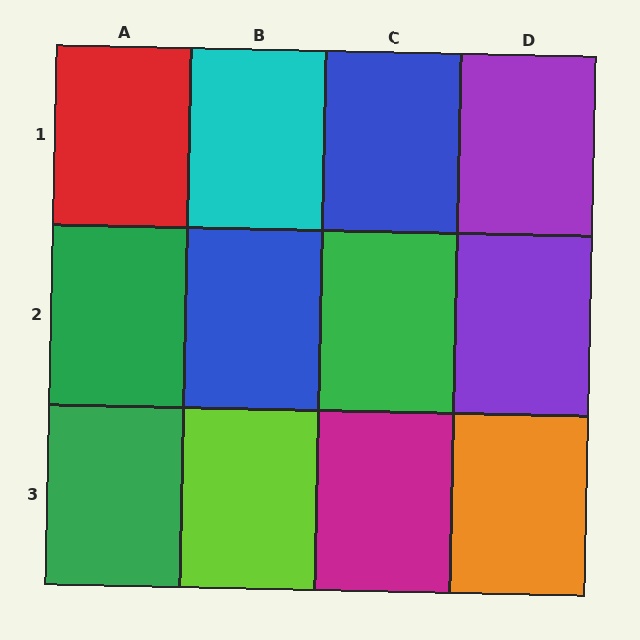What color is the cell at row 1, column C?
Blue.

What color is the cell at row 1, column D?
Purple.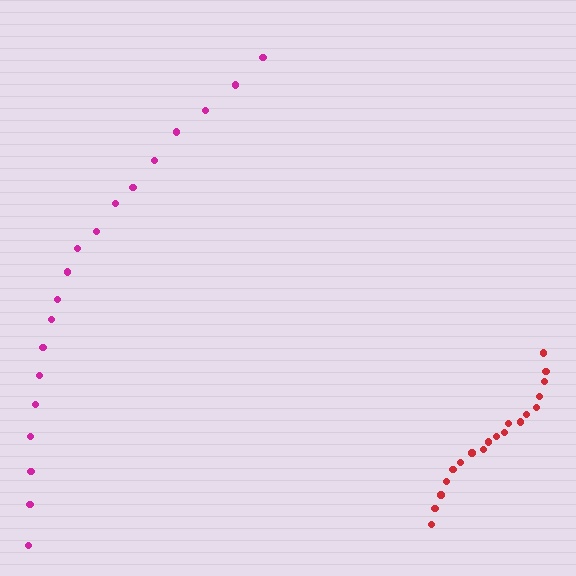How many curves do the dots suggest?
There are 2 distinct paths.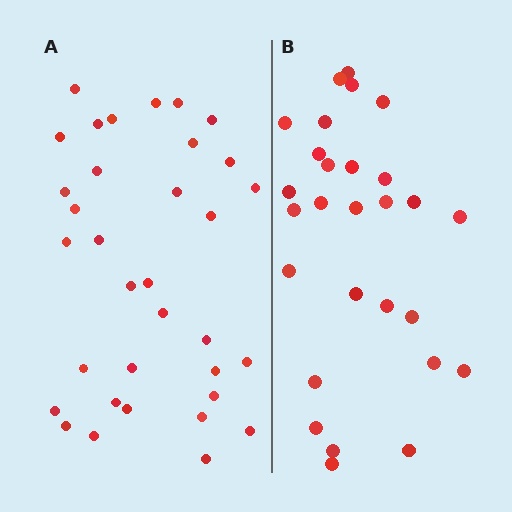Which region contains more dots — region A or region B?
Region A (the left region) has more dots.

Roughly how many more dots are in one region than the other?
Region A has about 6 more dots than region B.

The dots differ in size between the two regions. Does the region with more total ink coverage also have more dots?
No. Region B has more total ink coverage because its dots are larger, but region A actually contains more individual dots. Total area can be misleading — the number of items is what matters here.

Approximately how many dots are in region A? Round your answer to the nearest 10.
About 30 dots. (The exact count is 34, which rounds to 30.)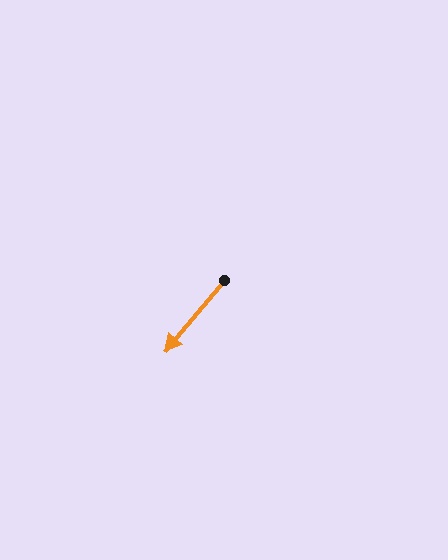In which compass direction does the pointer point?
Southwest.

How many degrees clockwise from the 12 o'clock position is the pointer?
Approximately 220 degrees.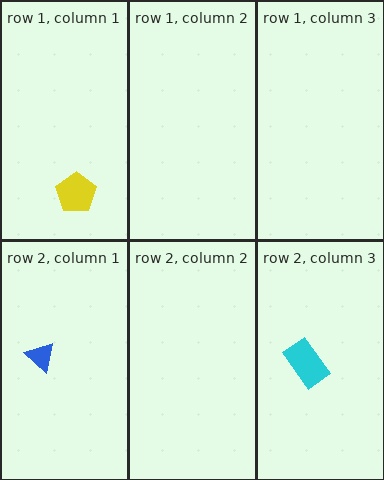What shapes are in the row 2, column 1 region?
The blue triangle.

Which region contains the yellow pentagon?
The row 1, column 1 region.